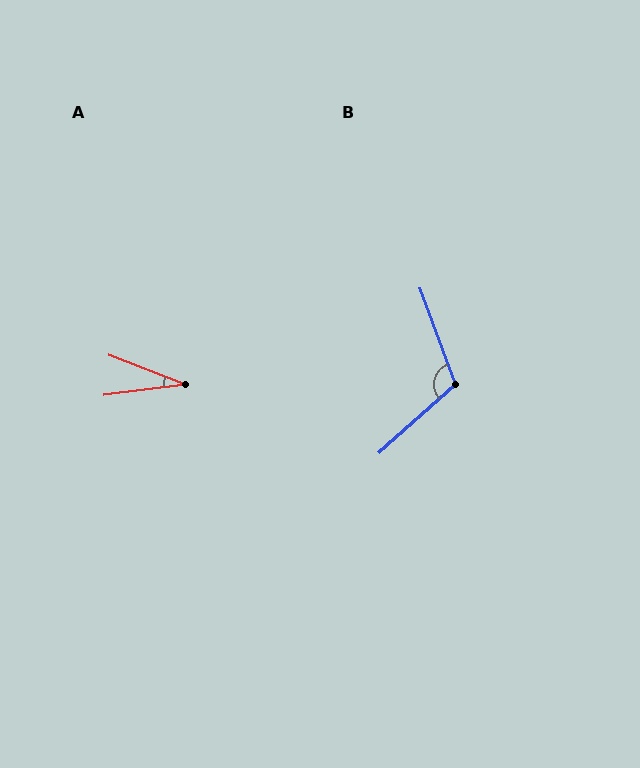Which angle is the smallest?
A, at approximately 29 degrees.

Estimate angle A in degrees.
Approximately 29 degrees.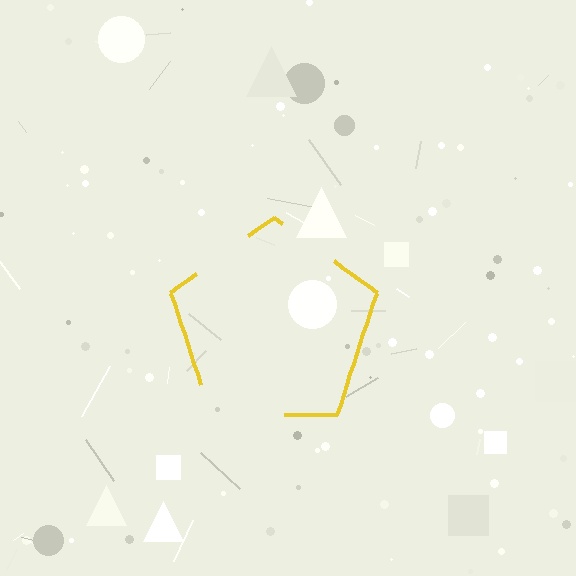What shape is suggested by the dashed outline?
The dashed outline suggests a pentagon.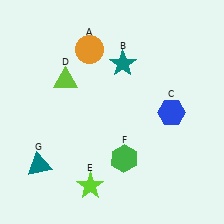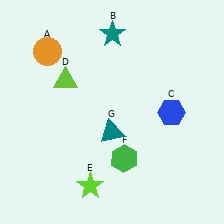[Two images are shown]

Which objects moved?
The objects that moved are: the orange circle (A), the teal star (B), the teal triangle (G).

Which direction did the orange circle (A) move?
The orange circle (A) moved left.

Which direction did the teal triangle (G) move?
The teal triangle (G) moved right.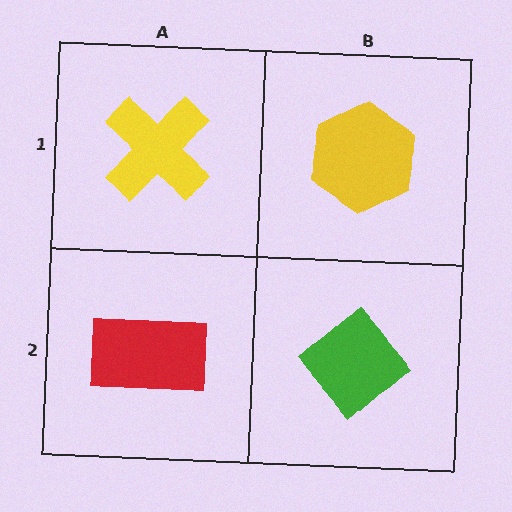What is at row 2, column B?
A green diamond.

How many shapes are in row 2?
2 shapes.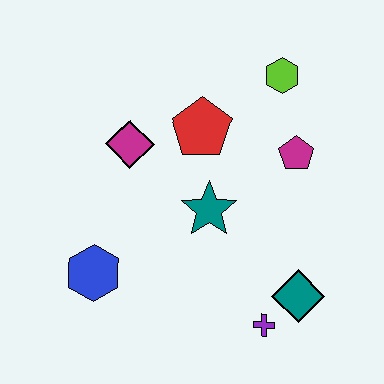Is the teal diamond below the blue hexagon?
Yes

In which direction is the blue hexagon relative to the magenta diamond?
The blue hexagon is below the magenta diamond.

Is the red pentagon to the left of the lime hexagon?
Yes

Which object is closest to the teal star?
The red pentagon is closest to the teal star.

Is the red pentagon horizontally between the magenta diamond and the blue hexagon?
No